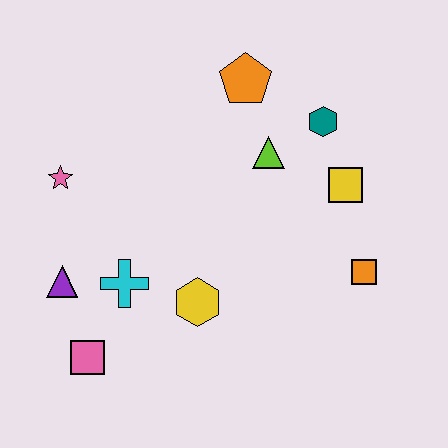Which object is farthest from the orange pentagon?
The pink square is farthest from the orange pentagon.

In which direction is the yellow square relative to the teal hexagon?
The yellow square is below the teal hexagon.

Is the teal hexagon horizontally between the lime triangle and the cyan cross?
No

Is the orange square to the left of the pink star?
No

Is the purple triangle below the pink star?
Yes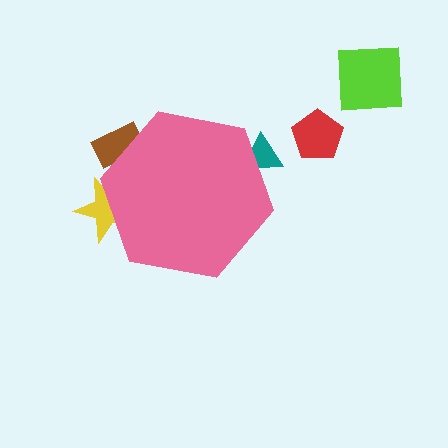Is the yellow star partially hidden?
Yes, the yellow star is partially hidden behind the pink hexagon.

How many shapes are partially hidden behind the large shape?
3 shapes are partially hidden.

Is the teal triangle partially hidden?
Yes, the teal triangle is partially hidden behind the pink hexagon.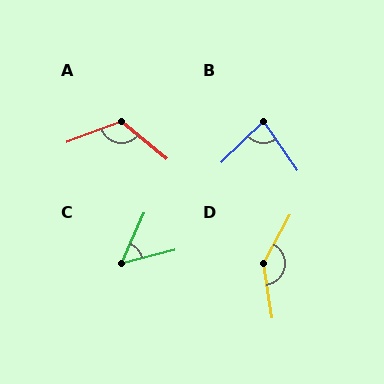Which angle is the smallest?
C, at approximately 51 degrees.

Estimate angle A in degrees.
Approximately 120 degrees.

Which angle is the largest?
D, at approximately 142 degrees.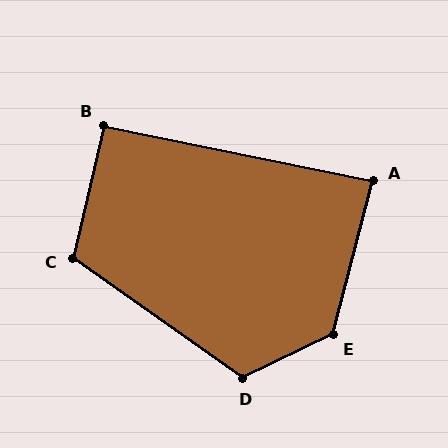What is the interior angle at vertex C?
Approximately 112 degrees (obtuse).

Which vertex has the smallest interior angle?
A, at approximately 87 degrees.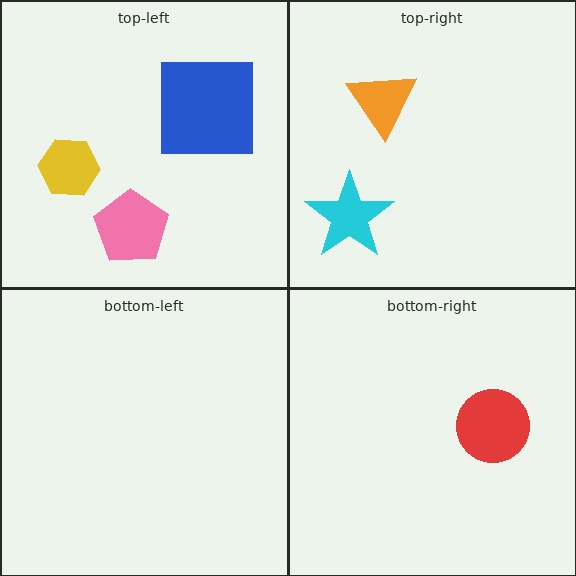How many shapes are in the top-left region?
3.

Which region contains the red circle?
The bottom-right region.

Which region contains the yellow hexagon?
The top-left region.